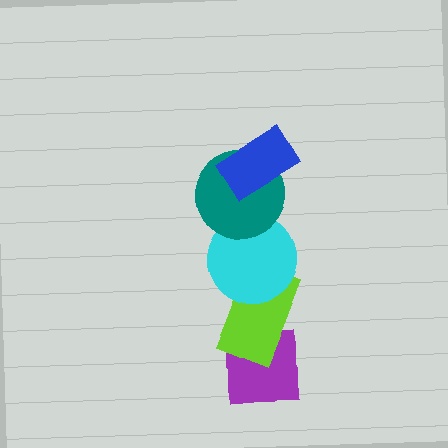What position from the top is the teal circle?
The teal circle is 2nd from the top.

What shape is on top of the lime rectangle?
The cyan circle is on top of the lime rectangle.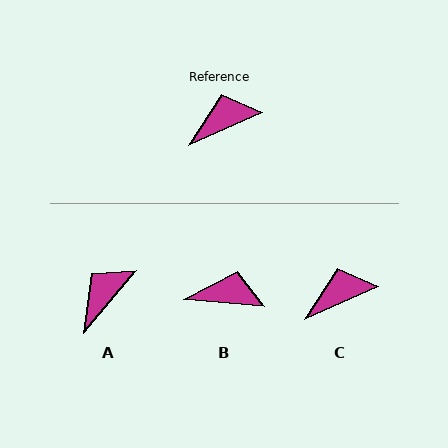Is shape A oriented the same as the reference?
No, it is off by about 26 degrees.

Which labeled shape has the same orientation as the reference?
C.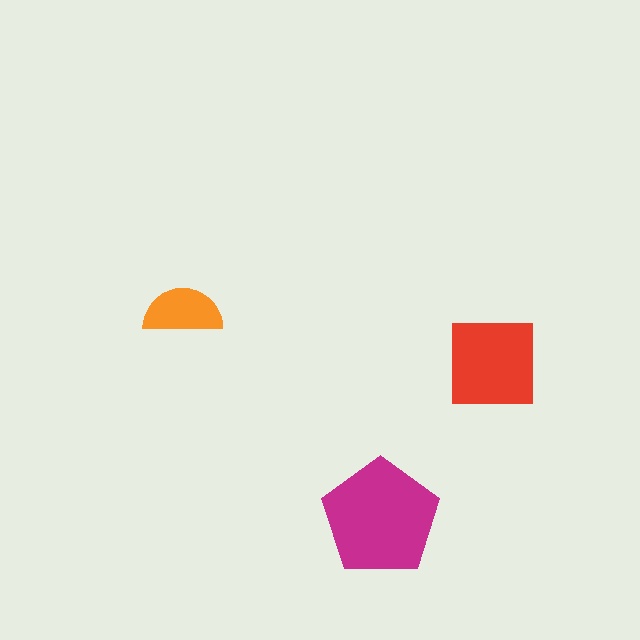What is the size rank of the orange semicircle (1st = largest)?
3rd.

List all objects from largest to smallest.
The magenta pentagon, the red square, the orange semicircle.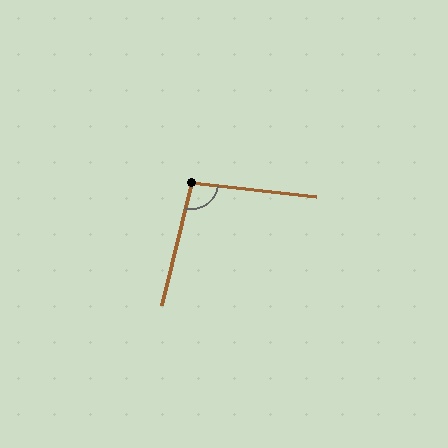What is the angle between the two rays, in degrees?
Approximately 97 degrees.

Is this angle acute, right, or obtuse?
It is obtuse.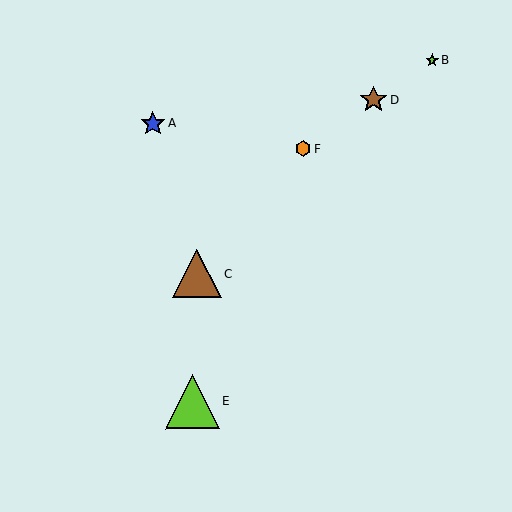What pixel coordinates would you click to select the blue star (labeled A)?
Click at (153, 123) to select the blue star A.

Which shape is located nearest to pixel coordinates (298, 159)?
The orange hexagon (labeled F) at (303, 149) is nearest to that location.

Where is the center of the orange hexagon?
The center of the orange hexagon is at (303, 149).